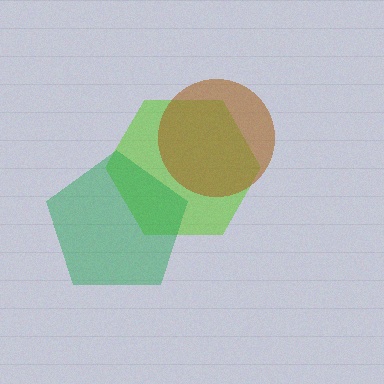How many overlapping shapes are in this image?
There are 3 overlapping shapes in the image.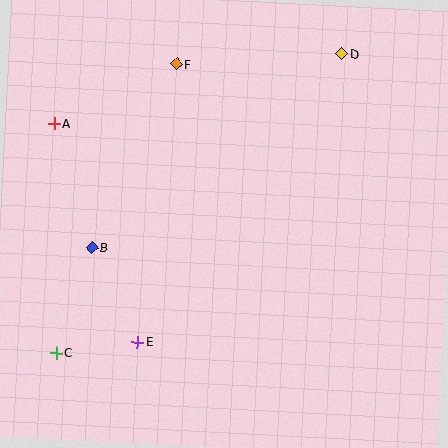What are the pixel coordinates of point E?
Point E is at (138, 342).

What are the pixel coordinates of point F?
Point F is at (176, 64).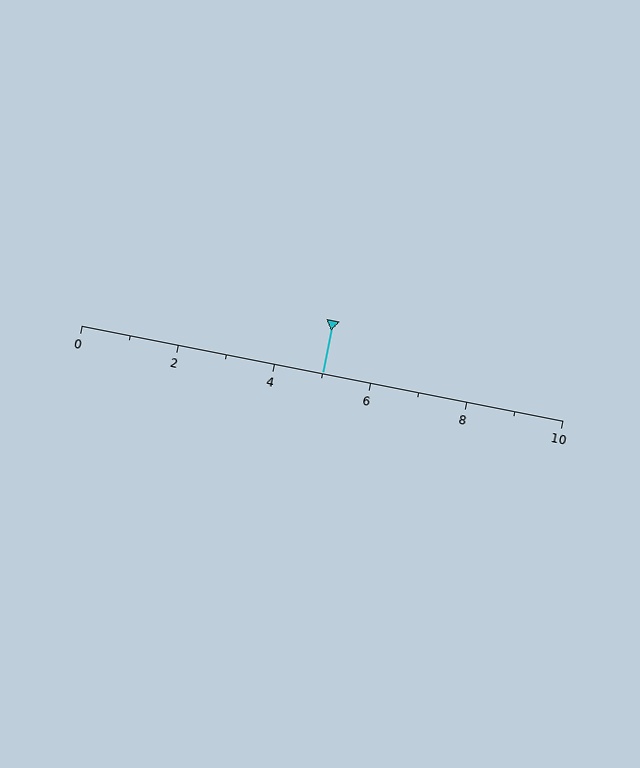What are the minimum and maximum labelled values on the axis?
The axis runs from 0 to 10.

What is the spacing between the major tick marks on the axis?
The major ticks are spaced 2 apart.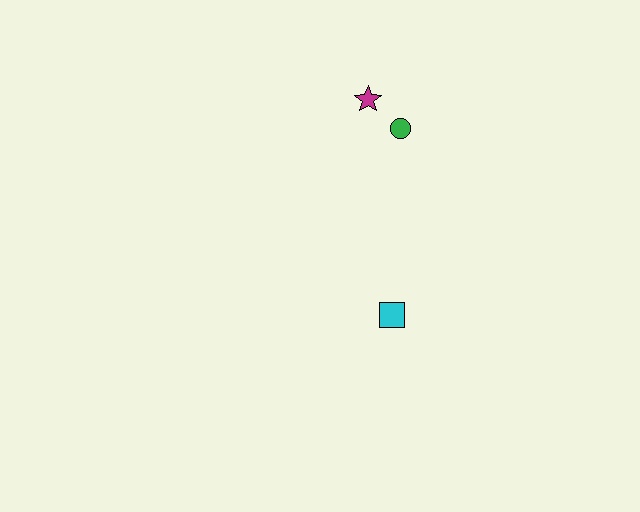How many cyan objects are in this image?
There is 1 cyan object.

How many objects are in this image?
There are 3 objects.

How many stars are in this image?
There is 1 star.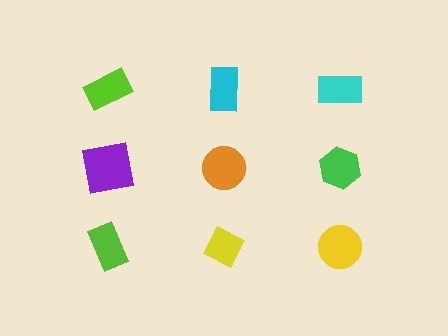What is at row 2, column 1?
A purple square.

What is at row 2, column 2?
An orange circle.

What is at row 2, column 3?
A green hexagon.